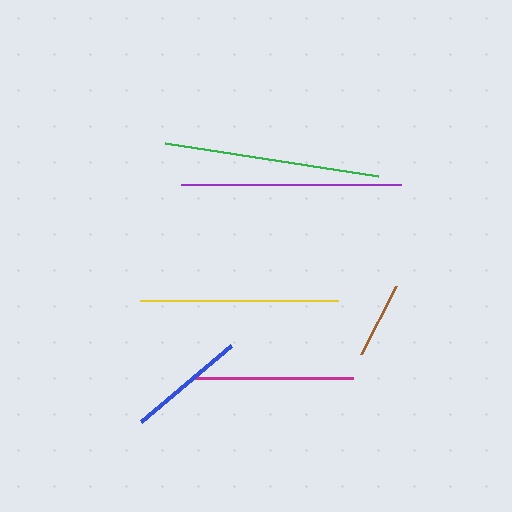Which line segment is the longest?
The purple line is the longest at approximately 220 pixels.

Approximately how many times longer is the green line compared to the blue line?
The green line is approximately 1.8 times the length of the blue line.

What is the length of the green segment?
The green segment is approximately 216 pixels long.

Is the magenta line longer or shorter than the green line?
The green line is longer than the magenta line.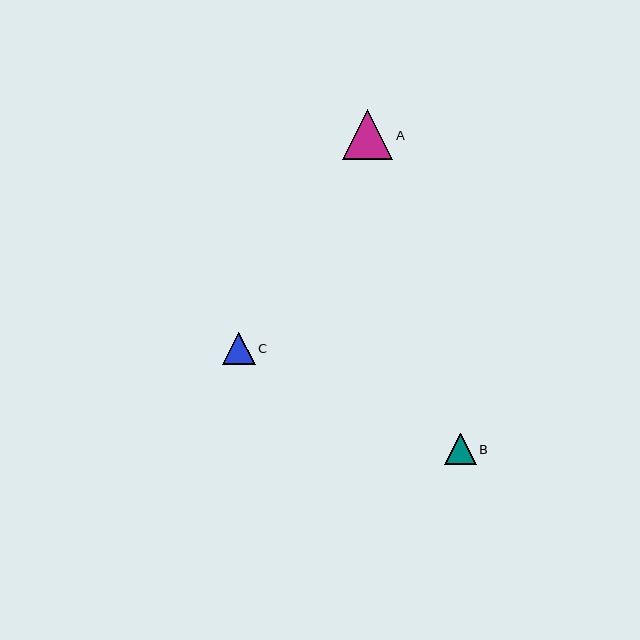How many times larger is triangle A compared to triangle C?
Triangle A is approximately 1.5 times the size of triangle C.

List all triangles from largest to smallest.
From largest to smallest: A, C, B.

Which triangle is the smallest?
Triangle B is the smallest with a size of approximately 31 pixels.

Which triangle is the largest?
Triangle A is the largest with a size of approximately 50 pixels.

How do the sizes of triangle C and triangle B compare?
Triangle C and triangle B are approximately the same size.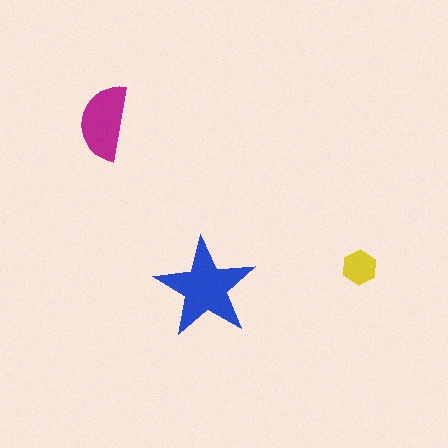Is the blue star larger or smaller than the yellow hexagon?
Larger.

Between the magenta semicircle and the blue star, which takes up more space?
The blue star.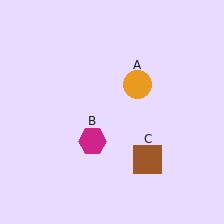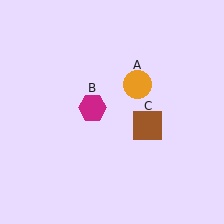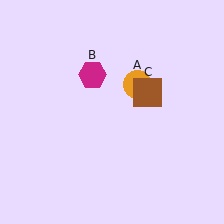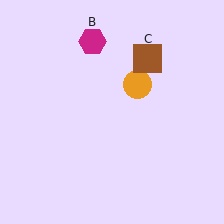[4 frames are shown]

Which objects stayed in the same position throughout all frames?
Orange circle (object A) remained stationary.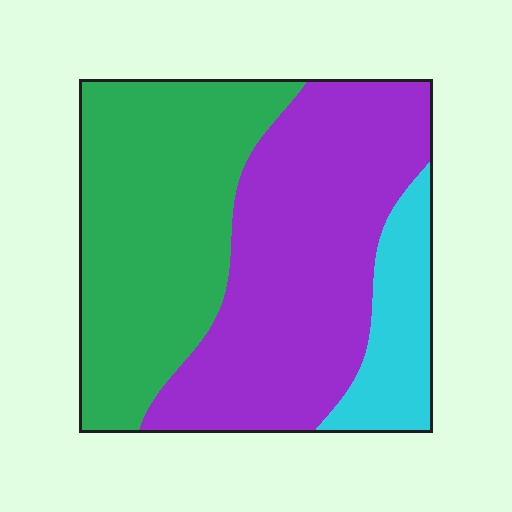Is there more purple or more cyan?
Purple.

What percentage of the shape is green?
Green covers about 40% of the shape.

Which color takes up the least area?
Cyan, at roughly 15%.